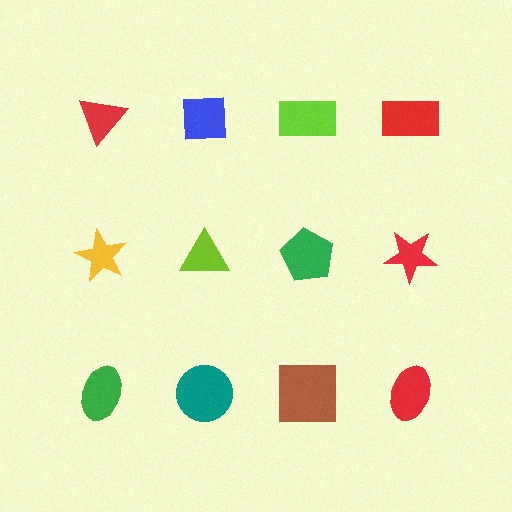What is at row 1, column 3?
A lime rectangle.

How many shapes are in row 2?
4 shapes.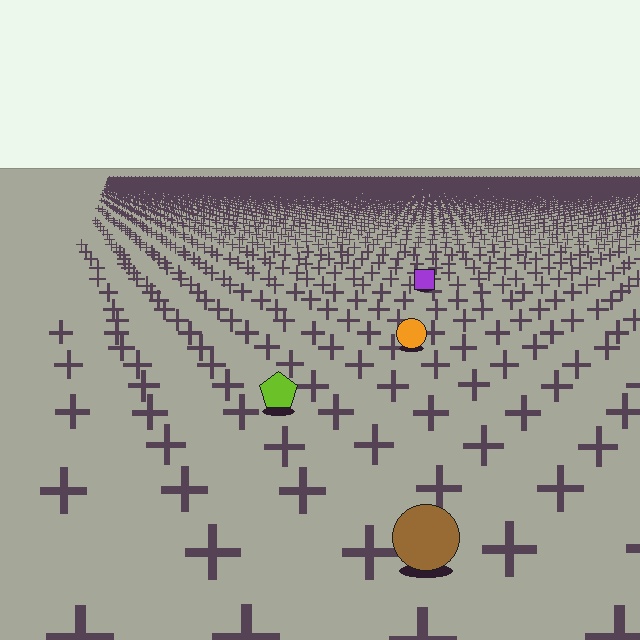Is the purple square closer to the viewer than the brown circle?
No. The brown circle is closer — you can tell from the texture gradient: the ground texture is coarser near it.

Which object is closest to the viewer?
The brown circle is closest. The texture marks near it are larger and more spread out.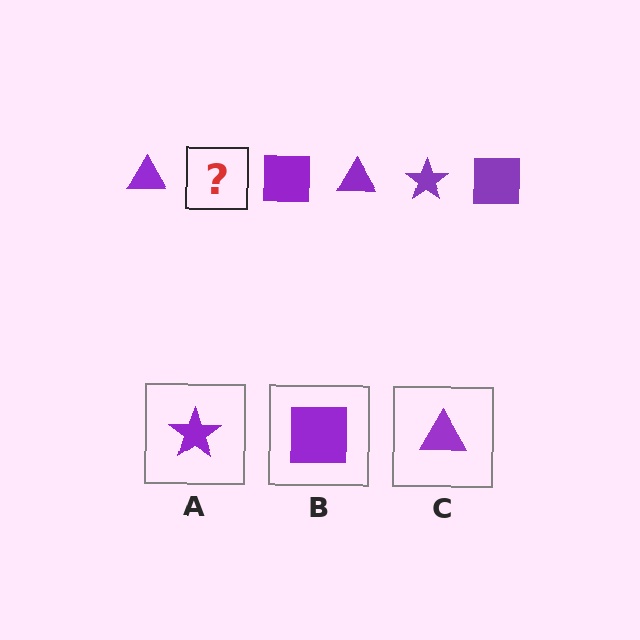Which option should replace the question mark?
Option A.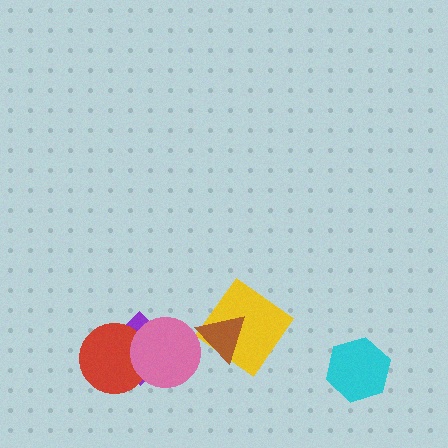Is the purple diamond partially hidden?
Yes, it is partially covered by another shape.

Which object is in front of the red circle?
The pink circle is in front of the red circle.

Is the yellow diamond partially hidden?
Yes, it is partially covered by another shape.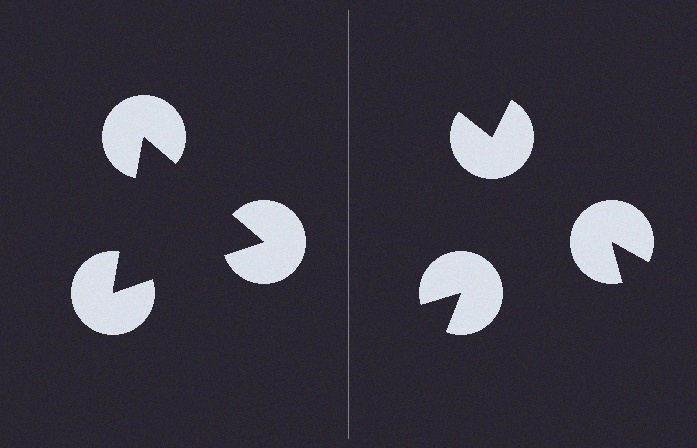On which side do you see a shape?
An illusory triangle appears on the left side. On the right side the wedge cuts are rotated, so no coherent shape forms.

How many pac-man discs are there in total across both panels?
6 — 3 on each side.